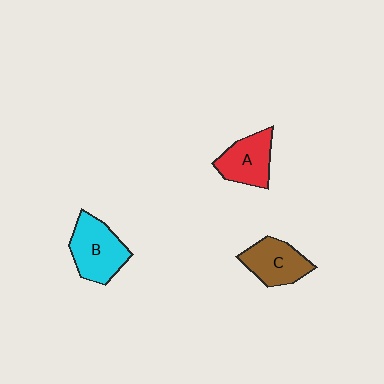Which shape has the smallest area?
Shape A (red).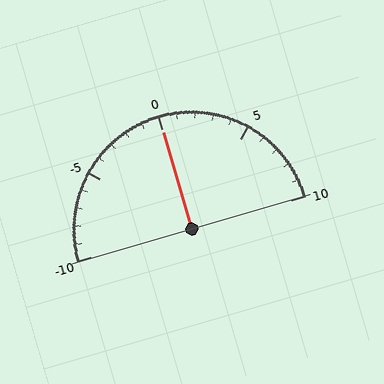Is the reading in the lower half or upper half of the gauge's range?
The reading is in the upper half of the range (-10 to 10).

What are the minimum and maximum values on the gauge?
The gauge ranges from -10 to 10.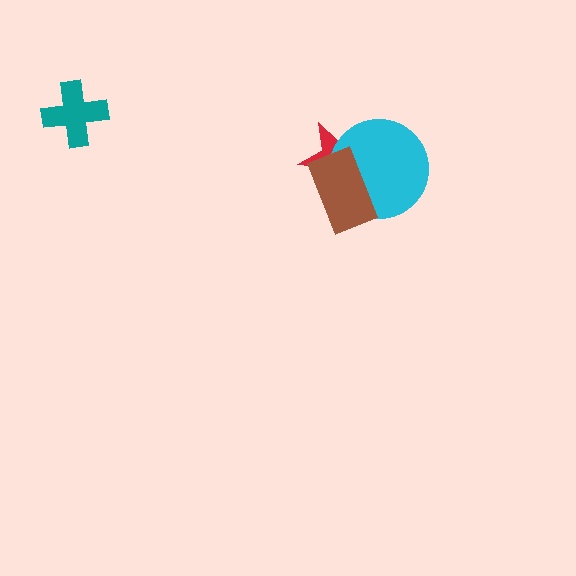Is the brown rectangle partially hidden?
No, no other shape covers it.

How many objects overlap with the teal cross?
0 objects overlap with the teal cross.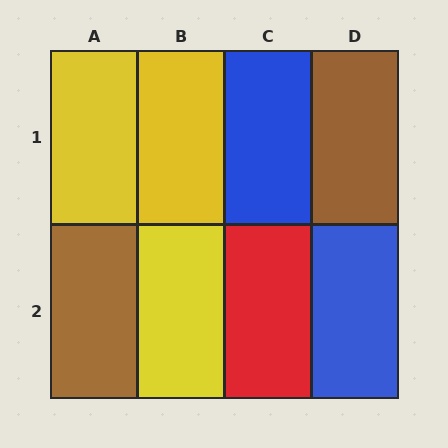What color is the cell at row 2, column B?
Yellow.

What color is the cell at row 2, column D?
Blue.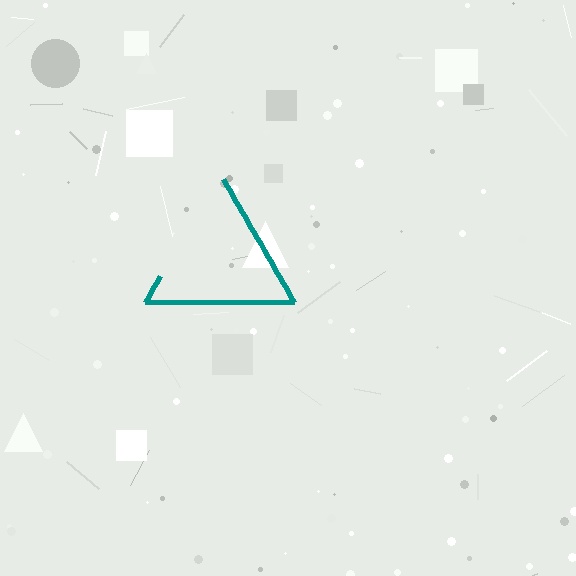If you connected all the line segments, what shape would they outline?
They would outline a triangle.